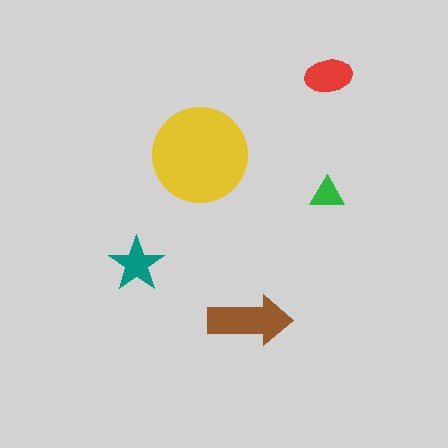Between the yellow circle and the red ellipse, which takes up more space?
The yellow circle.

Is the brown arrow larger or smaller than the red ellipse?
Larger.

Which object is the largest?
The yellow circle.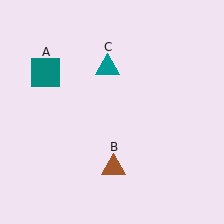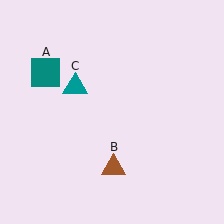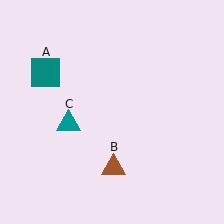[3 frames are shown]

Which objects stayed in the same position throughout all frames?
Teal square (object A) and brown triangle (object B) remained stationary.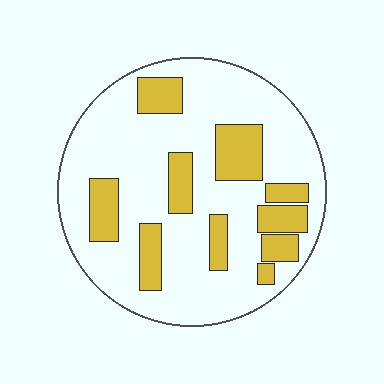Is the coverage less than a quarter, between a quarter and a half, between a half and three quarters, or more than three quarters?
Between a quarter and a half.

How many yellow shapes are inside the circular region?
10.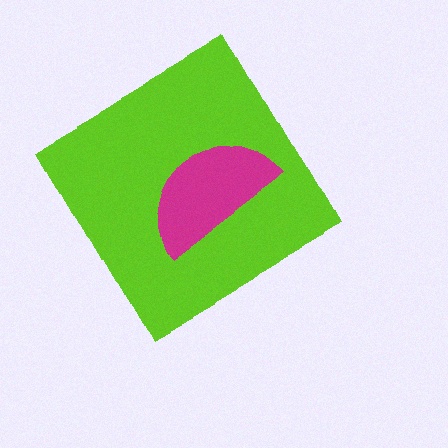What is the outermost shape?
The lime diamond.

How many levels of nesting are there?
2.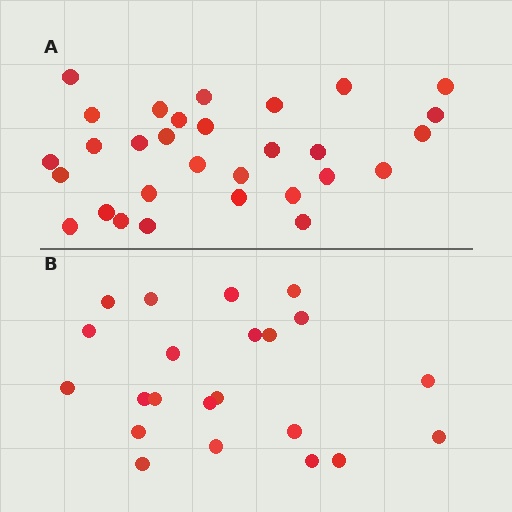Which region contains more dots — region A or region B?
Region A (the top region) has more dots.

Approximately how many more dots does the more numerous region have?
Region A has roughly 8 or so more dots than region B.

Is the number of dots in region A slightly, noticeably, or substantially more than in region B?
Region A has noticeably more, but not dramatically so. The ratio is roughly 1.4 to 1.